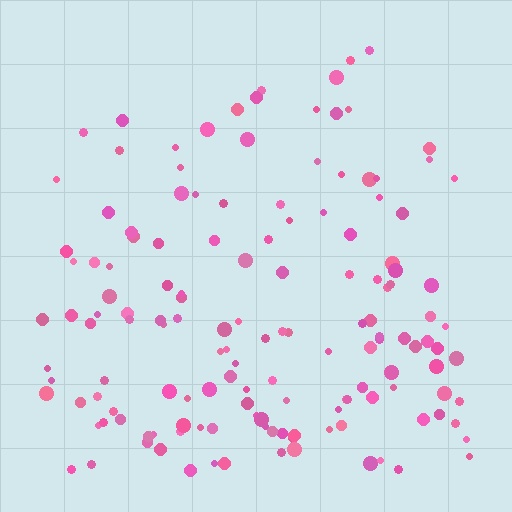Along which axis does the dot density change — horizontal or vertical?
Vertical.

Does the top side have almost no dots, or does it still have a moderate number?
Still a moderate number, just noticeably fewer than the bottom.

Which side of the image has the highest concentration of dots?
The bottom.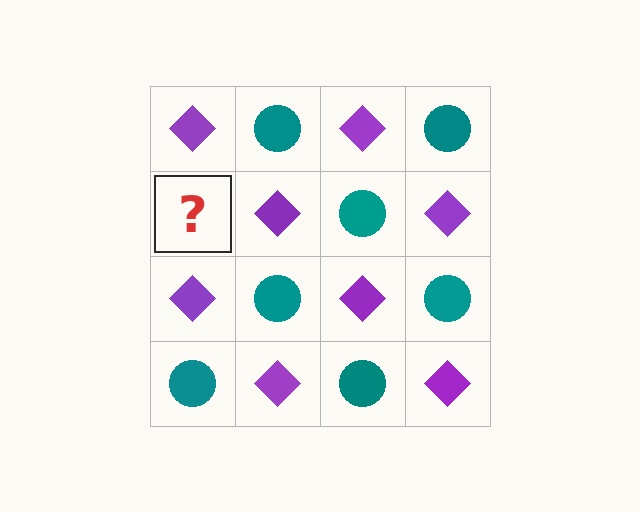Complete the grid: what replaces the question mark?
The question mark should be replaced with a teal circle.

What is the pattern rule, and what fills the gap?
The rule is that it alternates purple diamond and teal circle in a checkerboard pattern. The gap should be filled with a teal circle.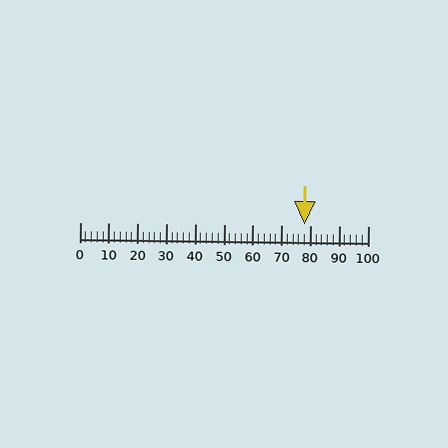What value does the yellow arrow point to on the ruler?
The yellow arrow points to approximately 78.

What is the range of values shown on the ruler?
The ruler shows values from 0 to 100.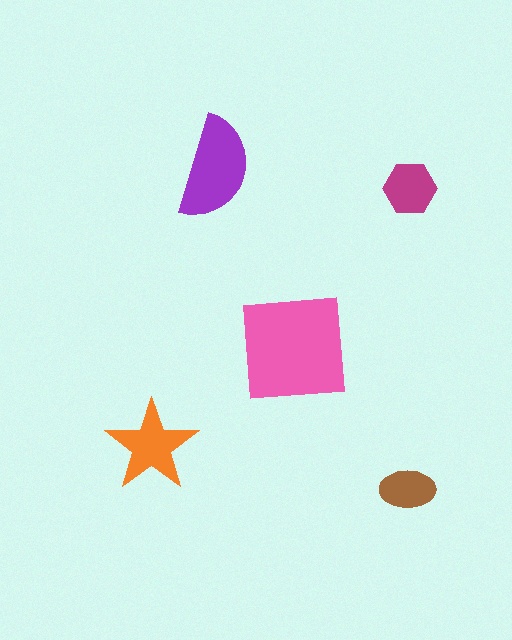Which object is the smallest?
The brown ellipse.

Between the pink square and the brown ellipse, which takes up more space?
The pink square.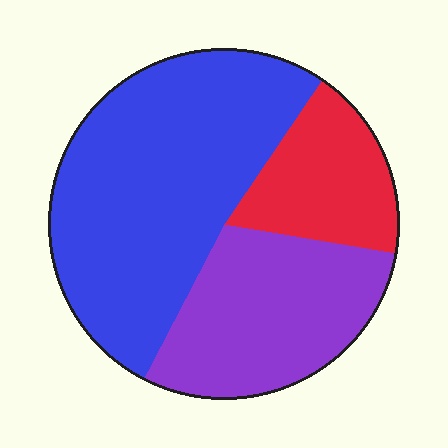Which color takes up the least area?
Red, at roughly 20%.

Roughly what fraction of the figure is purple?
Purple takes up between a quarter and a half of the figure.